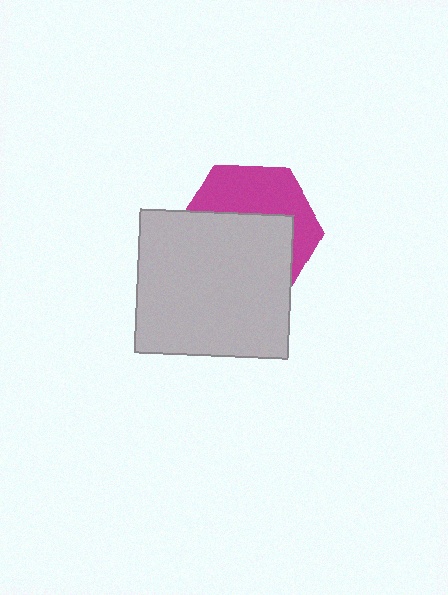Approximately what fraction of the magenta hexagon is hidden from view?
Roughly 59% of the magenta hexagon is hidden behind the light gray rectangle.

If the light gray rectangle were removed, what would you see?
You would see the complete magenta hexagon.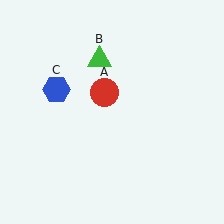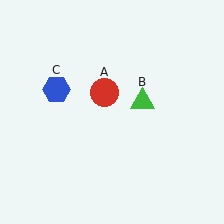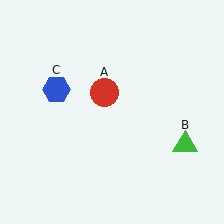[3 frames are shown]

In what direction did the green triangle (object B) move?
The green triangle (object B) moved down and to the right.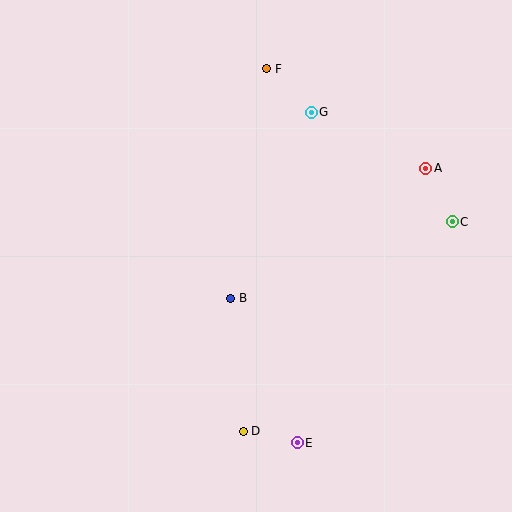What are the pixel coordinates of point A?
Point A is at (426, 168).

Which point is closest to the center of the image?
Point B at (231, 298) is closest to the center.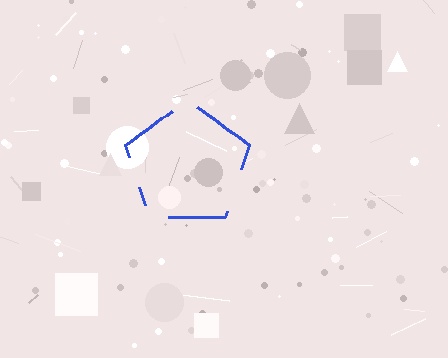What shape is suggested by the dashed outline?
The dashed outline suggests a pentagon.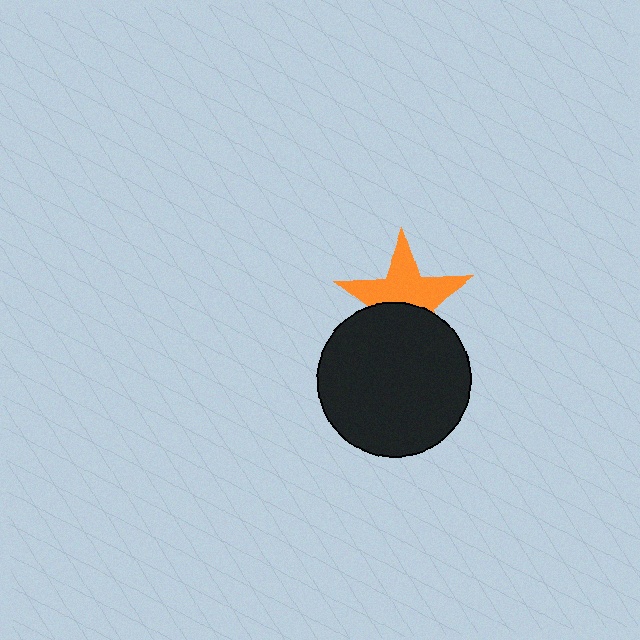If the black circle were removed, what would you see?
You would see the complete orange star.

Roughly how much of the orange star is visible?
About half of it is visible (roughly 58%).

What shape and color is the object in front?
The object in front is a black circle.